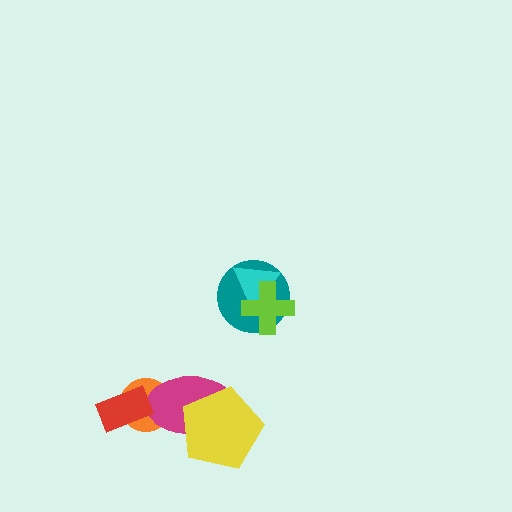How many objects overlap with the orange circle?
2 objects overlap with the orange circle.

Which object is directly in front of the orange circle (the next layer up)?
The magenta ellipse is directly in front of the orange circle.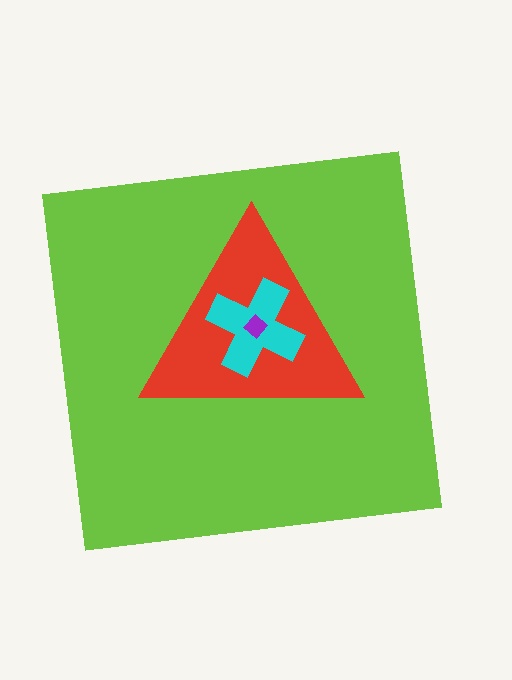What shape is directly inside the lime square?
The red triangle.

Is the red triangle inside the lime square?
Yes.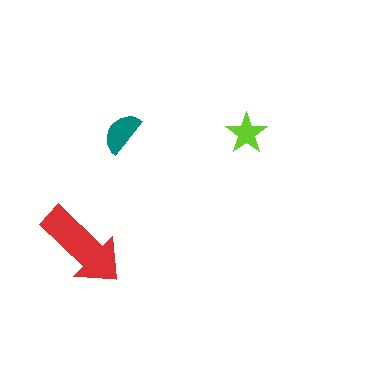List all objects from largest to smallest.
The red arrow, the teal semicircle, the lime star.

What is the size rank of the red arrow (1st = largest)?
1st.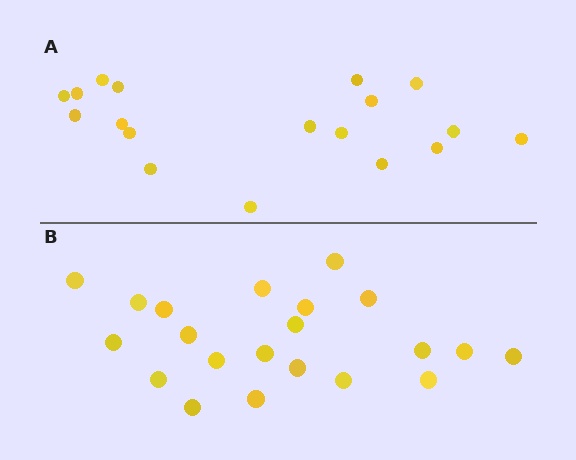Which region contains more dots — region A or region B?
Region B (the bottom region) has more dots.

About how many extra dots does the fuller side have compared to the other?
Region B has just a few more — roughly 2 or 3 more dots than region A.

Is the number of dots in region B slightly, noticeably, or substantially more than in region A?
Region B has only slightly more — the two regions are fairly close. The ratio is roughly 1.2 to 1.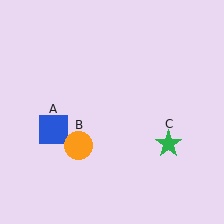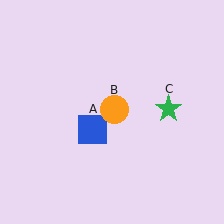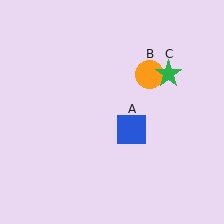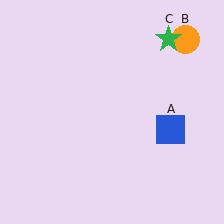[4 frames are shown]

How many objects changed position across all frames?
3 objects changed position: blue square (object A), orange circle (object B), green star (object C).